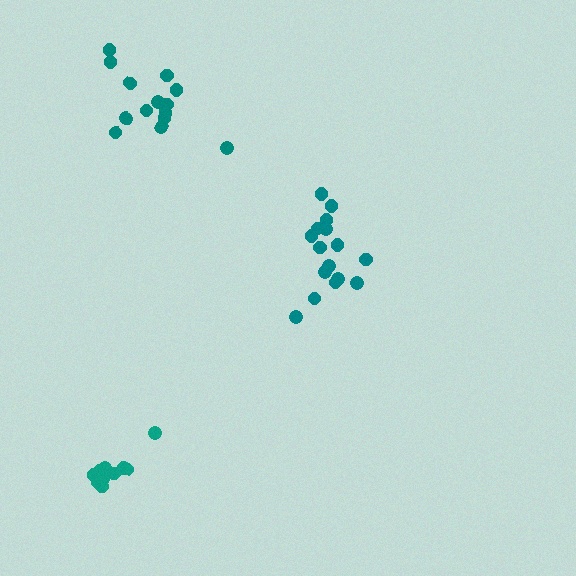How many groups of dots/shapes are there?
There are 3 groups.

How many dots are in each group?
Group 1: 16 dots, Group 2: 10 dots, Group 3: 15 dots (41 total).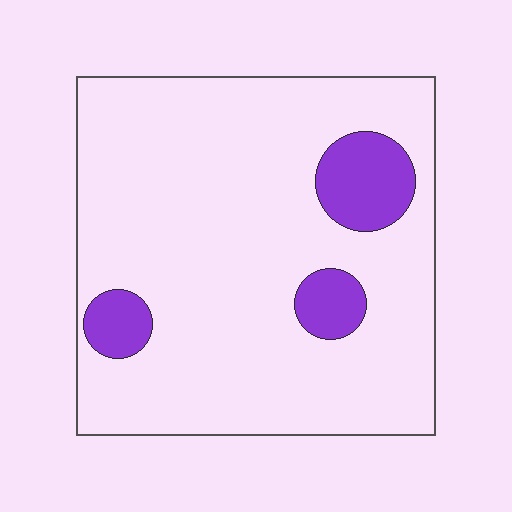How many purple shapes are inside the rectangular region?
3.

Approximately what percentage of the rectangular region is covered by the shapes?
Approximately 10%.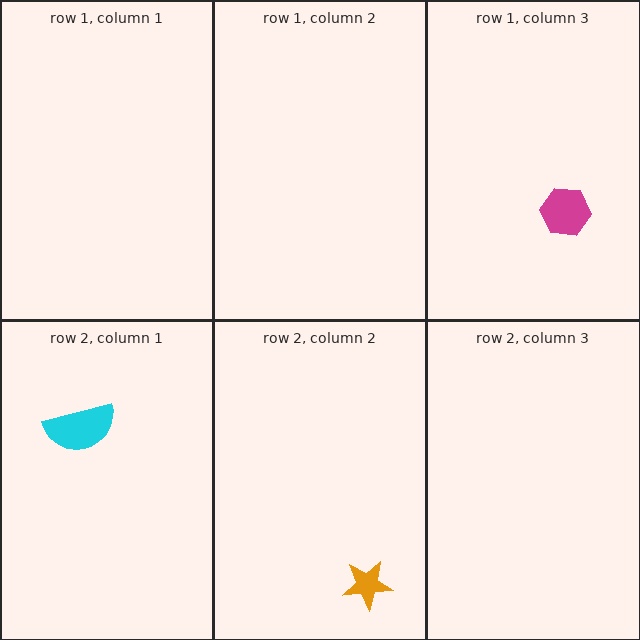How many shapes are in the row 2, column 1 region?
1.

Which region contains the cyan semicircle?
The row 2, column 1 region.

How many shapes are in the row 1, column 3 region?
1.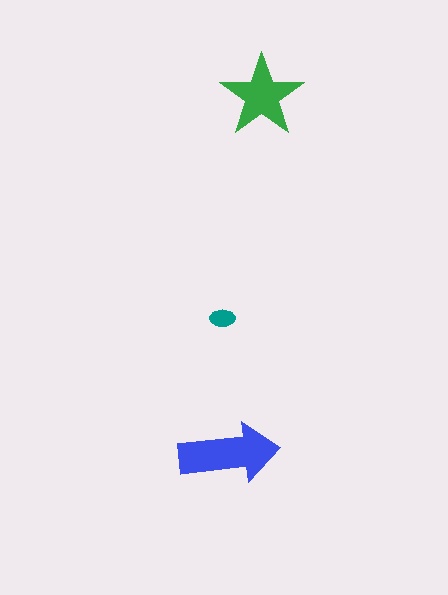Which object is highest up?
The green star is topmost.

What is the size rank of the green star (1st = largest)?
2nd.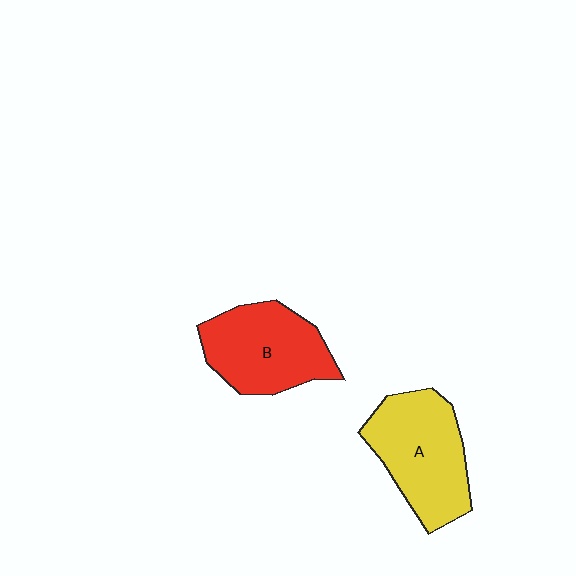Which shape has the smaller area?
Shape B (red).